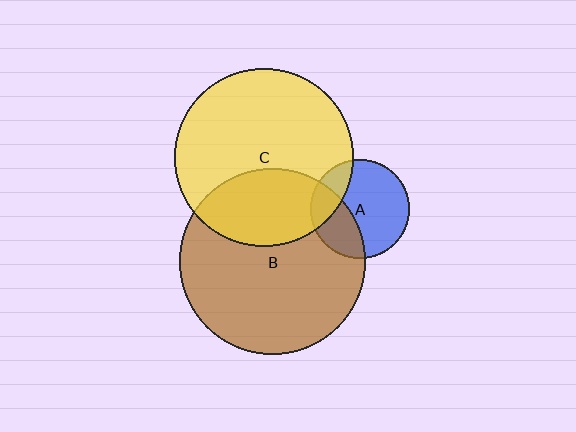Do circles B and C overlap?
Yes.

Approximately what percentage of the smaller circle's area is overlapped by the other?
Approximately 30%.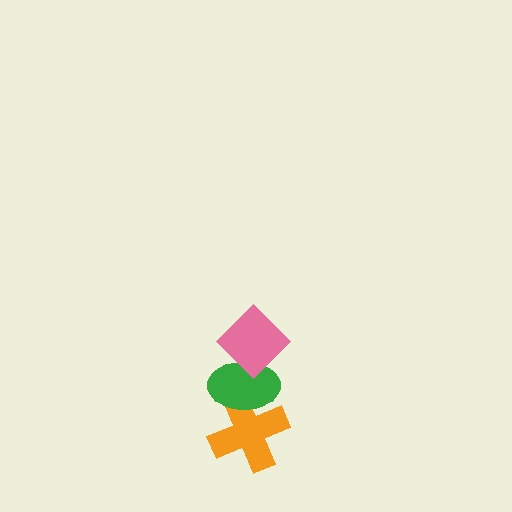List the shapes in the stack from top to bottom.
From top to bottom: the pink diamond, the green ellipse, the orange cross.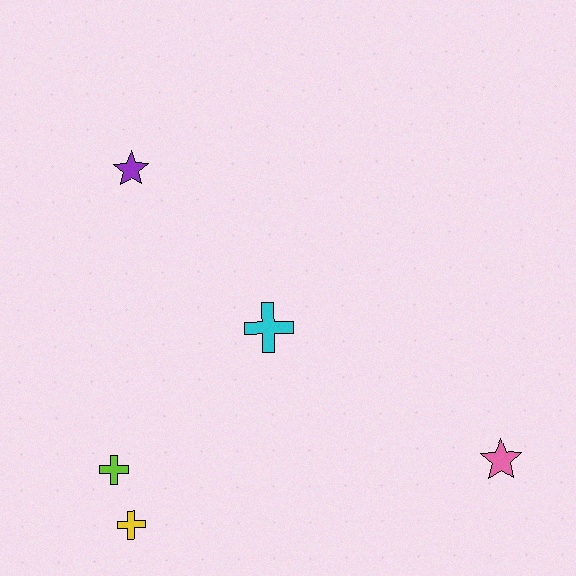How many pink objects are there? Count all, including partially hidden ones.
There is 1 pink object.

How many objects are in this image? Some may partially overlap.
There are 5 objects.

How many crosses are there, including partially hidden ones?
There are 3 crosses.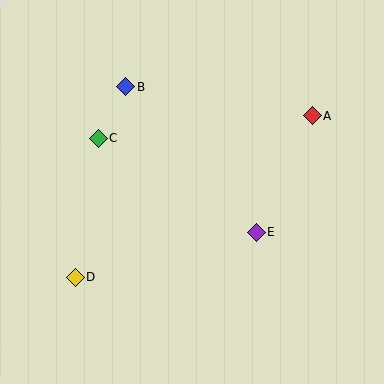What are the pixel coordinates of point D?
Point D is at (75, 277).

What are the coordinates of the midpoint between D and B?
The midpoint between D and B is at (101, 182).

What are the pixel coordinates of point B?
Point B is at (126, 87).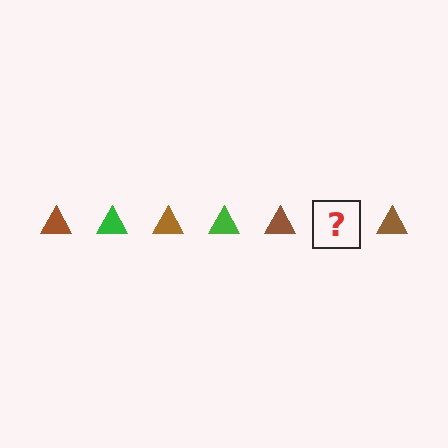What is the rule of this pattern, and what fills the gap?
The rule is that the pattern cycles through brown, green triangles. The gap should be filled with a green triangle.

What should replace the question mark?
The question mark should be replaced with a green triangle.